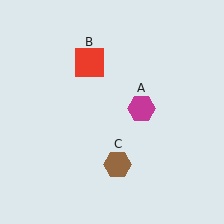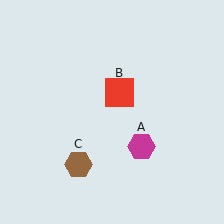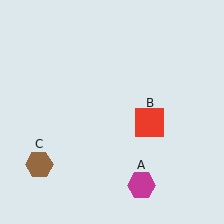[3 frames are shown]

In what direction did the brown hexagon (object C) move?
The brown hexagon (object C) moved left.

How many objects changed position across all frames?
3 objects changed position: magenta hexagon (object A), red square (object B), brown hexagon (object C).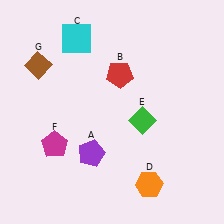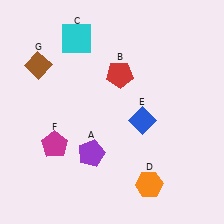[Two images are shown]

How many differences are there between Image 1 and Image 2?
There is 1 difference between the two images.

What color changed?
The diamond (E) changed from green in Image 1 to blue in Image 2.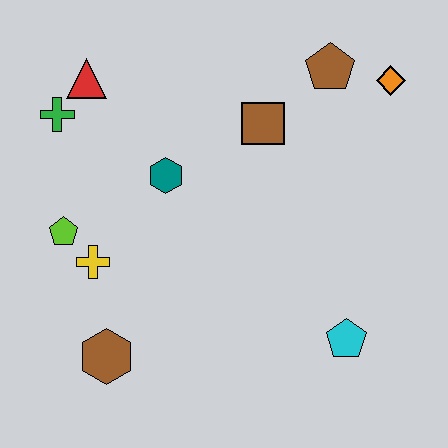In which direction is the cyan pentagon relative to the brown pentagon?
The cyan pentagon is below the brown pentagon.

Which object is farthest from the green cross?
The cyan pentagon is farthest from the green cross.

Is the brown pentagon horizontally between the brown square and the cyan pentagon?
Yes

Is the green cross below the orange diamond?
Yes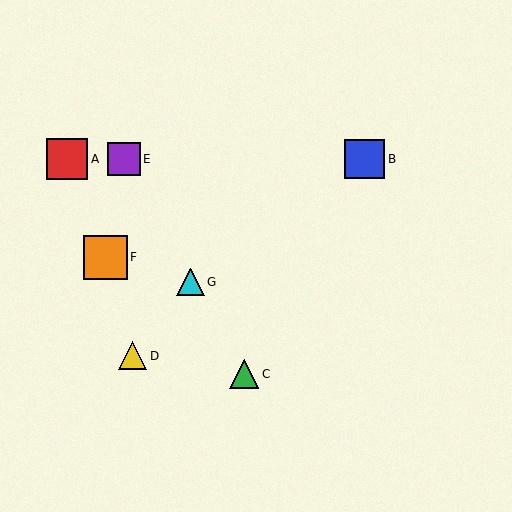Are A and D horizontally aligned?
No, A is at y≈159 and D is at y≈356.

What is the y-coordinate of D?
Object D is at y≈356.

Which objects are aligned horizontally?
Objects A, B, E are aligned horizontally.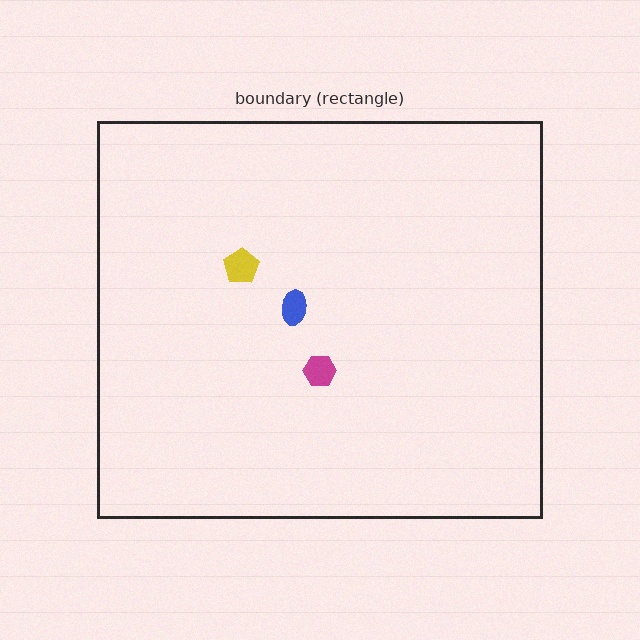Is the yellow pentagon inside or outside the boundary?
Inside.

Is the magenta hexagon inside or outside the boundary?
Inside.